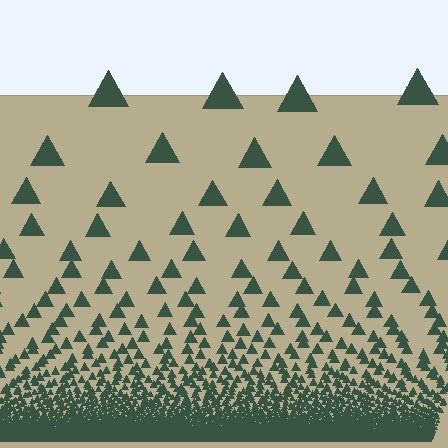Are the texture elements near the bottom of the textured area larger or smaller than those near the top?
Smaller. The gradient is inverted — elements near the bottom are smaller and denser.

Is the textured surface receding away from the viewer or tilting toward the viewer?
The surface appears to tilt toward the viewer. Texture elements get larger and sparser toward the top.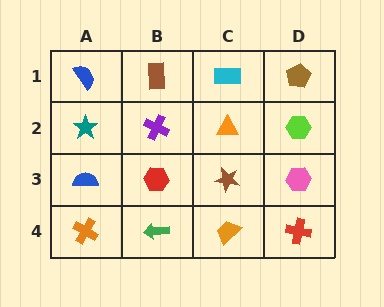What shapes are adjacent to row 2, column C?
A cyan rectangle (row 1, column C), a brown star (row 3, column C), a purple cross (row 2, column B), a lime hexagon (row 2, column D).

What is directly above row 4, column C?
A brown star.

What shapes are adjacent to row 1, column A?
A teal star (row 2, column A), a brown rectangle (row 1, column B).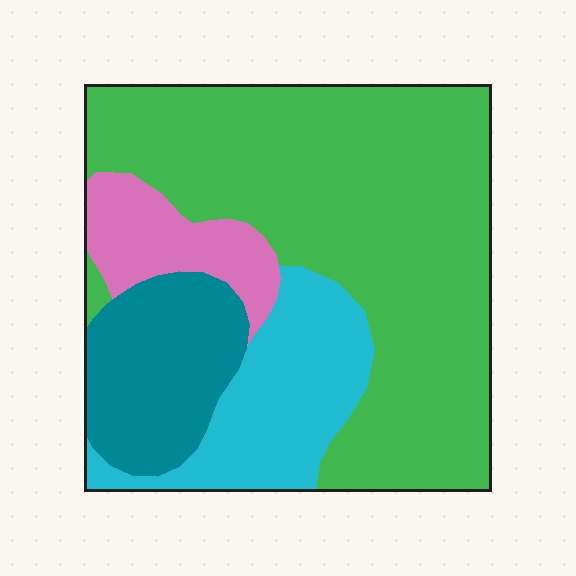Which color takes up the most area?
Green, at roughly 60%.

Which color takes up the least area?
Pink, at roughly 10%.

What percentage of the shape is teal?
Teal covers 16% of the shape.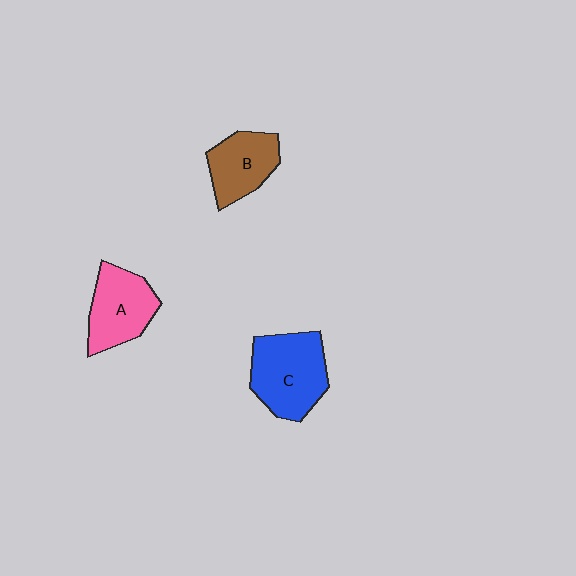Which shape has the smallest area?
Shape B (brown).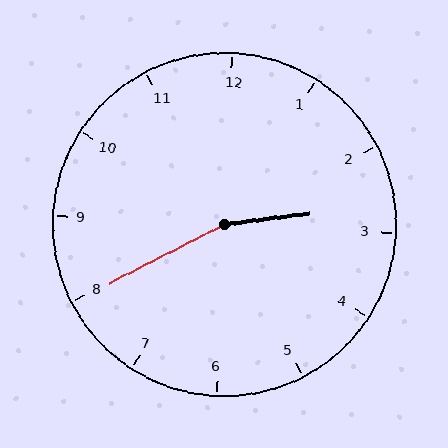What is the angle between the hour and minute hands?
Approximately 160 degrees.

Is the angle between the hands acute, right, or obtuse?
It is obtuse.